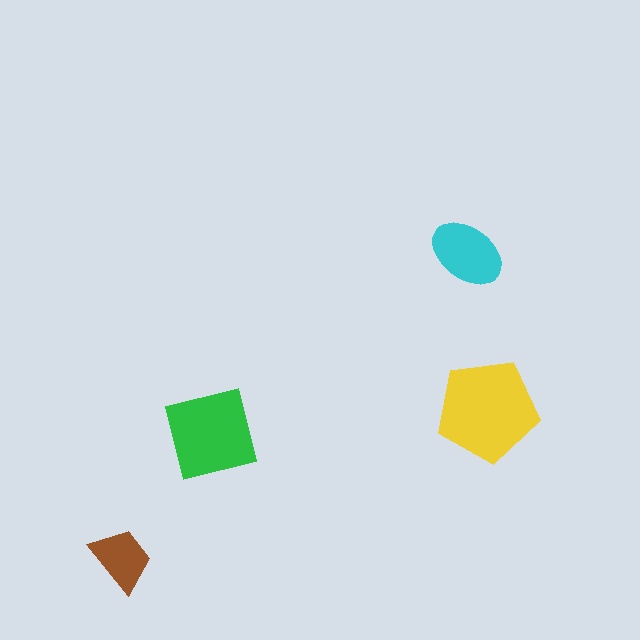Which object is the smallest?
The brown trapezoid.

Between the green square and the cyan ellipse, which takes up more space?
The green square.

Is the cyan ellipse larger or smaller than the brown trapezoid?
Larger.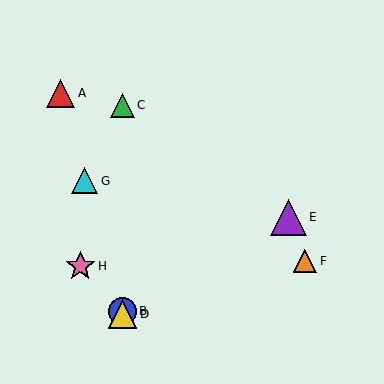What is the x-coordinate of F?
Object F is at x≈305.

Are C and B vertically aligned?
Yes, both are at x≈122.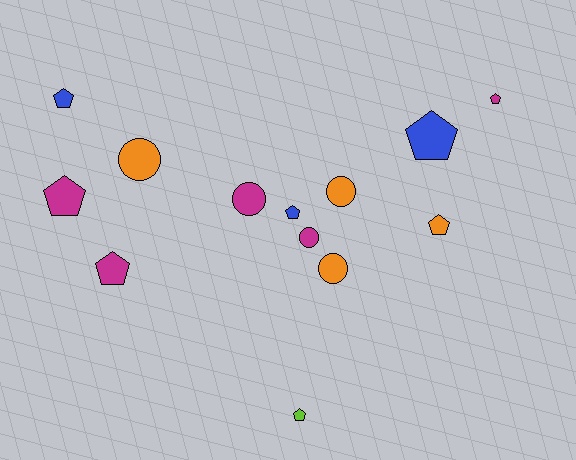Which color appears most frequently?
Magenta, with 5 objects.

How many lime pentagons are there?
There is 1 lime pentagon.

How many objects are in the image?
There are 13 objects.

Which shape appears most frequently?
Pentagon, with 8 objects.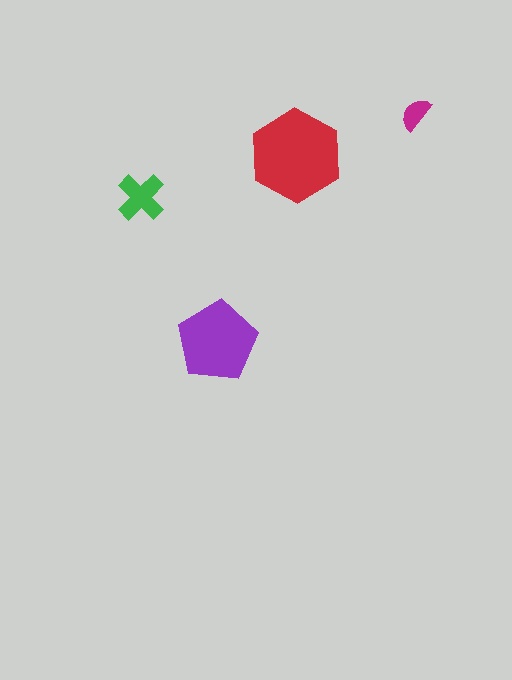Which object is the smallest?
The magenta semicircle.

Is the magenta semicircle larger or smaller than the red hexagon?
Smaller.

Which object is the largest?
The red hexagon.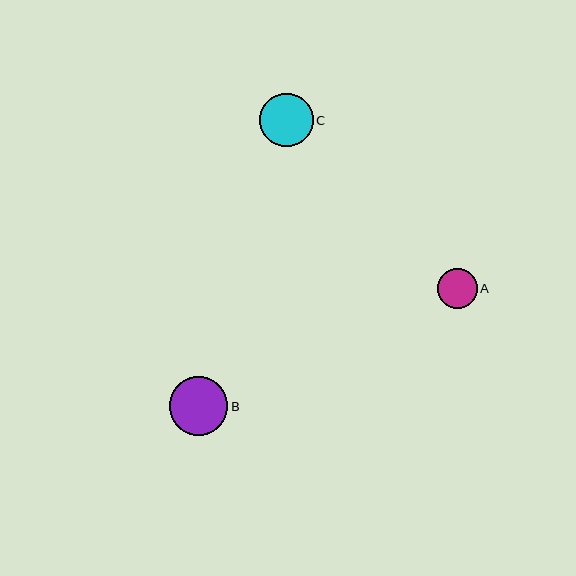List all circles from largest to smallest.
From largest to smallest: B, C, A.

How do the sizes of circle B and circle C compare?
Circle B and circle C are approximately the same size.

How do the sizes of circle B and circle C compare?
Circle B and circle C are approximately the same size.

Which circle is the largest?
Circle B is the largest with a size of approximately 59 pixels.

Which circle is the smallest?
Circle A is the smallest with a size of approximately 40 pixels.